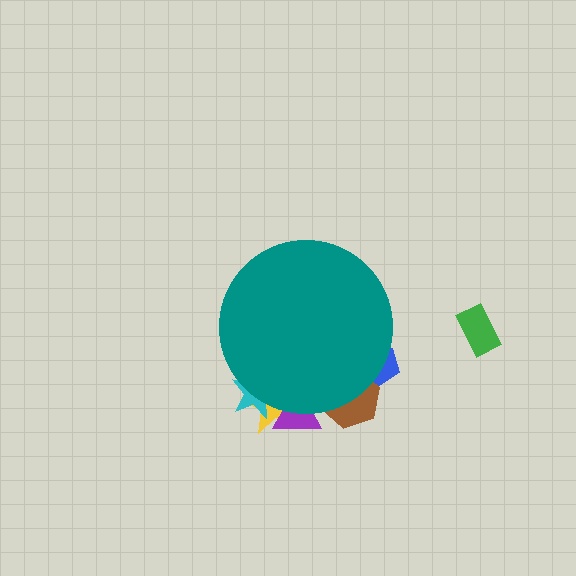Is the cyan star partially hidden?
Yes, the cyan star is partially hidden behind the teal circle.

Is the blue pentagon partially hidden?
Yes, the blue pentagon is partially hidden behind the teal circle.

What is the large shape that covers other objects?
A teal circle.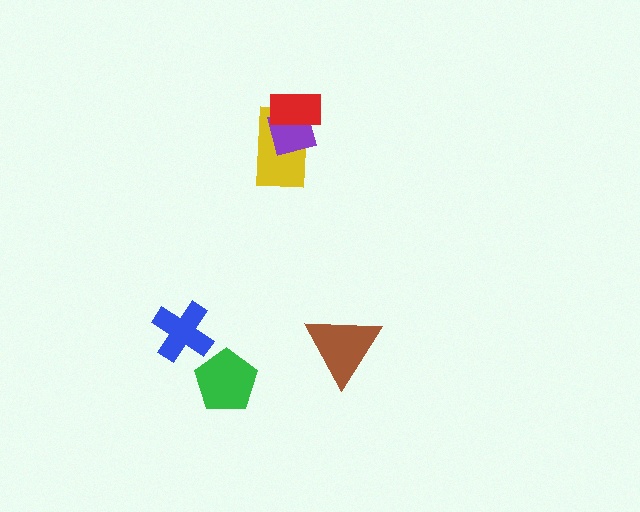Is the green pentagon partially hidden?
No, no other shape covers it.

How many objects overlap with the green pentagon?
0 objects overlap with the green pentagon.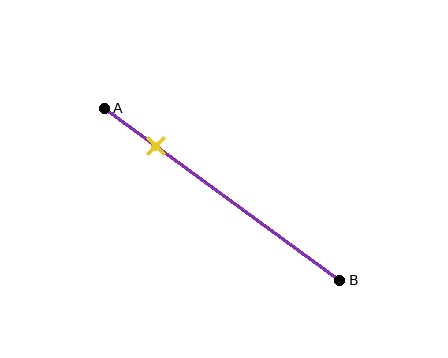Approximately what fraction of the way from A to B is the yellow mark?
The yellow mark is approximately 20% of the way from A to B.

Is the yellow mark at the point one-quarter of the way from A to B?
No, the mark is at about 20% from A, not at the 25% one-quarter point.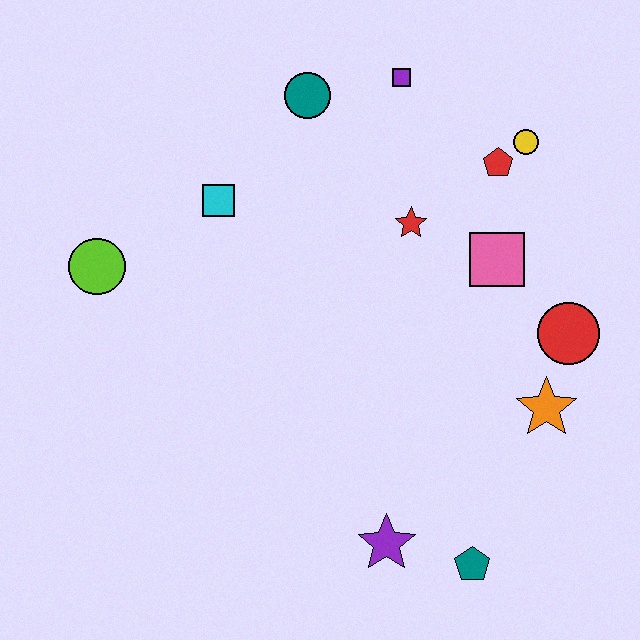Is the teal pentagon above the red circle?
No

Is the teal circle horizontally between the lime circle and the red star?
Yes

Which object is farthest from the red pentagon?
The lime circle is farthest from the red pentagon.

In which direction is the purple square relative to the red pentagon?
The purple square is to the left of the red pentagon.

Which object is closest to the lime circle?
The cyan square is closest to the lime circle.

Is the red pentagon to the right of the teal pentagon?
Yes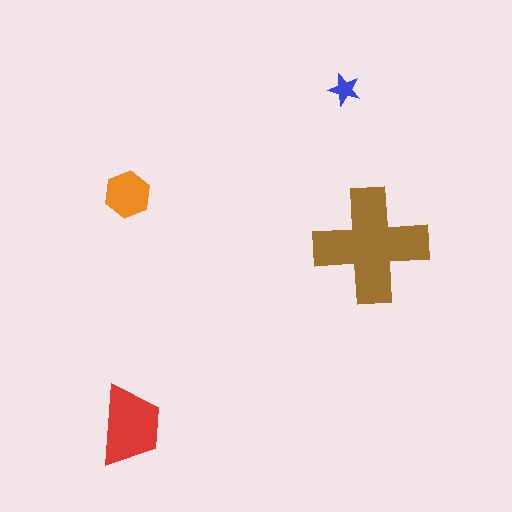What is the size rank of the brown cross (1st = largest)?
1st.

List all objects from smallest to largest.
The blue star, the orange hexagon, the red trapezoid, the brown cross.